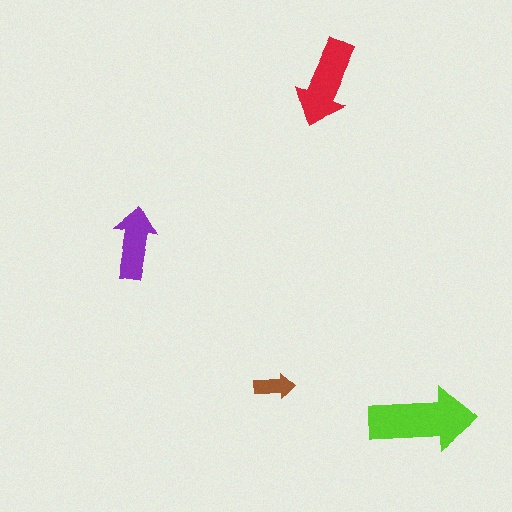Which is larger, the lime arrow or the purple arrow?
The lime one.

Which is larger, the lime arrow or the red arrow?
The lime one.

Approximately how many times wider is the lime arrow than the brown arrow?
About 2.5 times wider.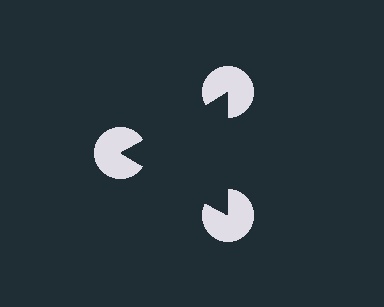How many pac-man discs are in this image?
There are 3 — one at each vertex of the illusory triangle.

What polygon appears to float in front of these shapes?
An illusory triangle — its edges are inferred from the aligned wedge cuts in the pac-man discs, not physically drawn.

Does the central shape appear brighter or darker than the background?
It typically appears slightly darker than the background, even though no actual brightness change is drawn.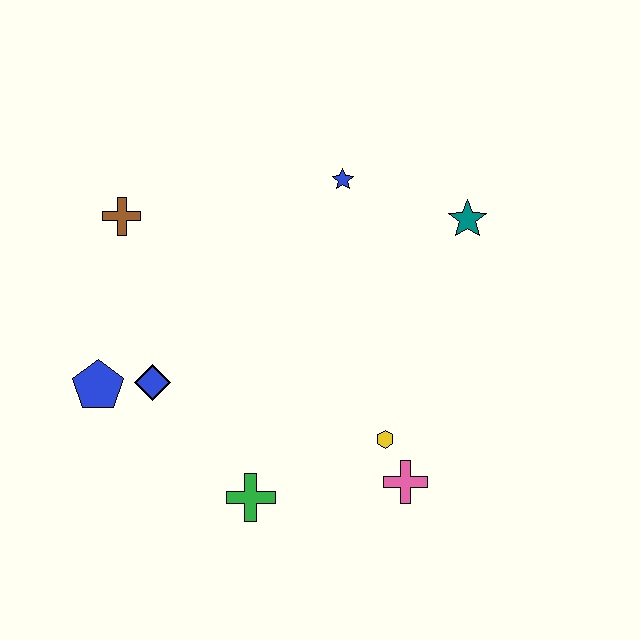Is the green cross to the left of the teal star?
Yes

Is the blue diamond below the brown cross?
Yes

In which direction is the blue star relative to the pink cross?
The blue star is above the pink cross.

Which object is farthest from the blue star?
The green cross is farthest from the blue star.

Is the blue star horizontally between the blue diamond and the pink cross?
Yes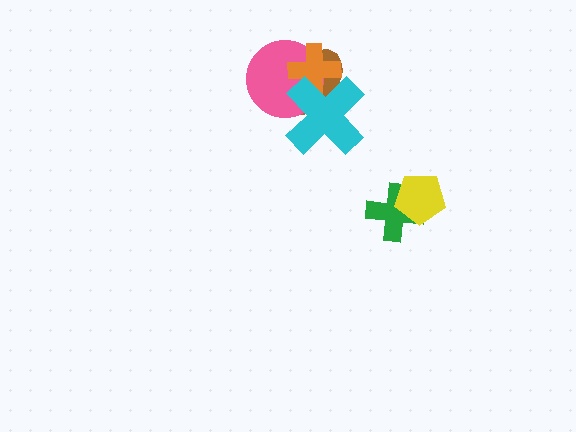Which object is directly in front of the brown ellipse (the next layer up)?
The pink circle is directly in front of the brown ellipse.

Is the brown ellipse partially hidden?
Yes, it is partially covered by another shape.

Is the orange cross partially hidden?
Yes, it is partially covered by another shape.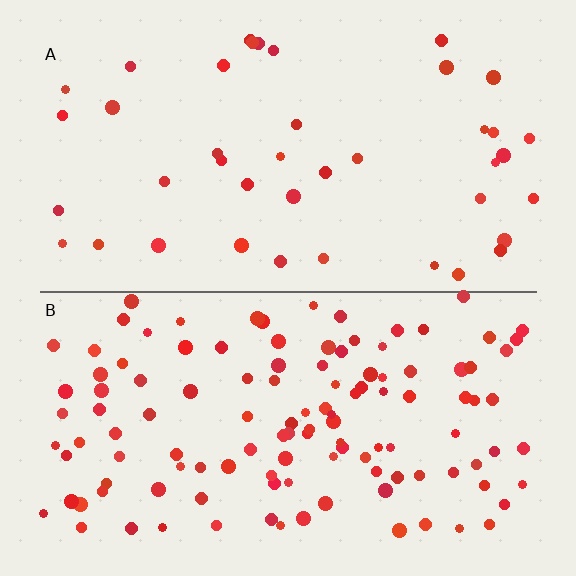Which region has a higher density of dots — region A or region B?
B (the bottom).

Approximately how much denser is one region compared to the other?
Approximately 2.9× — region B over region A.